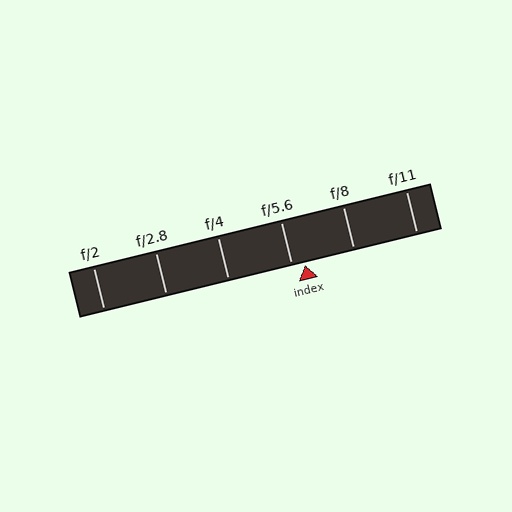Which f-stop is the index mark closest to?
The index mark is closest to f/5.6.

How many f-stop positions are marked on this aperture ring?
There are 6 f-stop positions marked.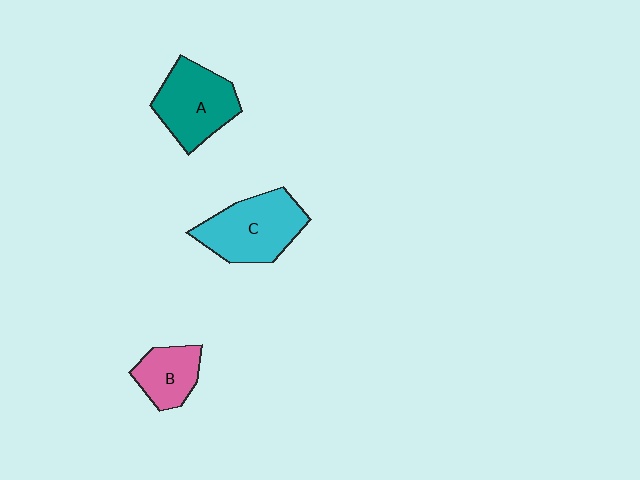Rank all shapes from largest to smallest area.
From largest to smallest: C (cyan), A (teal), B (pink).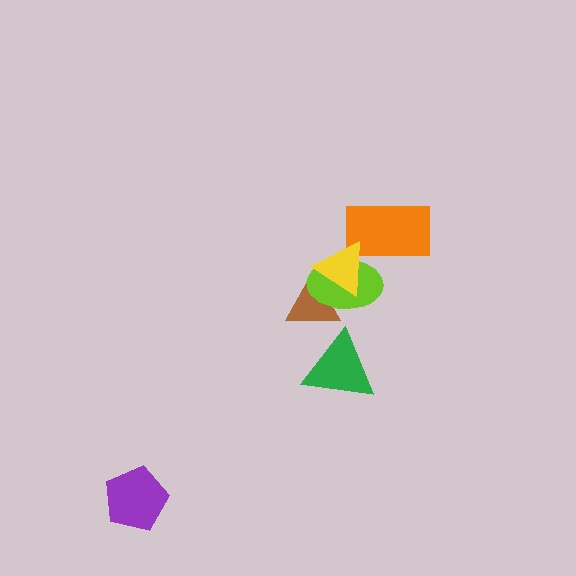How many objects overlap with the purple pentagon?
0 objects overlap with the purple pentagon.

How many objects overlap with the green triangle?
0 objects overlap with the green triangle.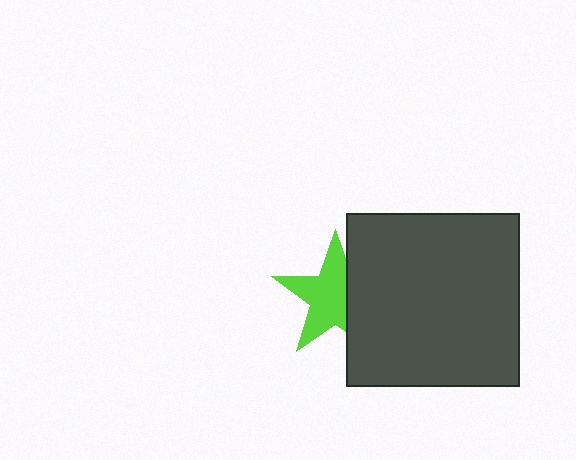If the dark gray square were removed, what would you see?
You would see the complete lime star.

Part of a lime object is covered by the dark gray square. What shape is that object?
It is a star.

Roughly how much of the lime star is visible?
About half of it is visible (roughly 65%).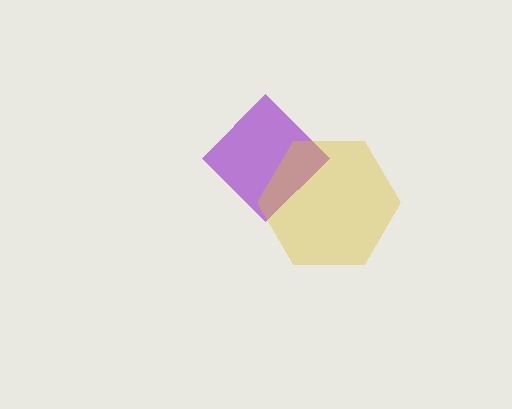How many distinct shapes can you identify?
There are 2 distinct shapes: a purple diamond, a yellow hexagon.